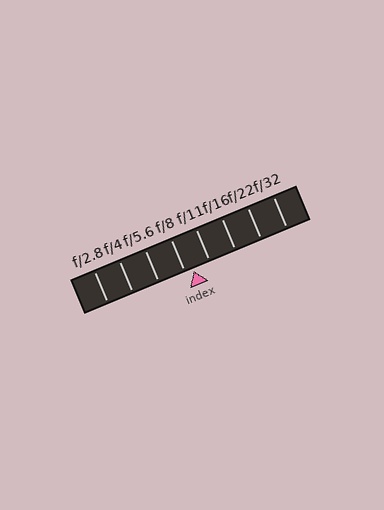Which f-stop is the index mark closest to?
The index mark is closest to f/8.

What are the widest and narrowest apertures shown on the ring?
The widest aperture shown is f/2.8 and the narrowest is f/32.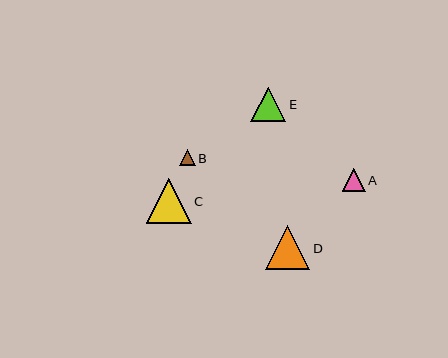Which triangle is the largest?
Triangle C is the largest with a size of approximately 45 pixels.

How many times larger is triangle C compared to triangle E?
Triangle C is approximately 1.3 times the size of triangle E.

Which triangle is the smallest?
Triangle B is the smallest with a size of approximately 16 pixels.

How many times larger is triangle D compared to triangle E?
Triangle D is approximately 1.3 times the size of triangle E.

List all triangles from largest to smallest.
From largest to smallest: C, D, E, A, B.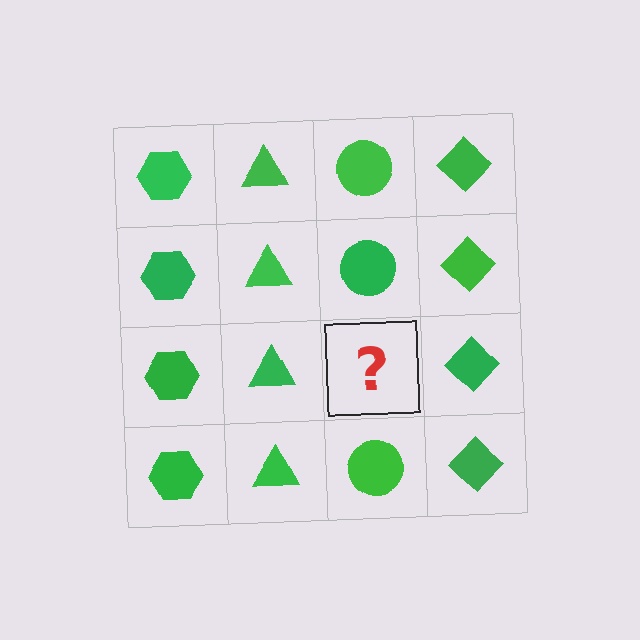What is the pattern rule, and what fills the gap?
The rule is that each column has a consistent shape. The gap should be filled with a green circle.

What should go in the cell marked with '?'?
The missing cell should contain a green circle.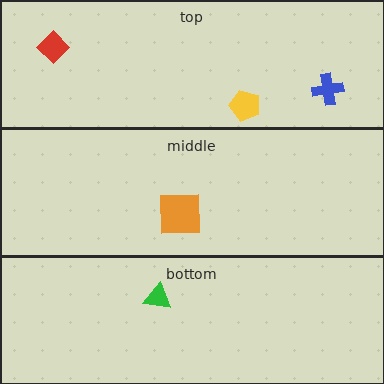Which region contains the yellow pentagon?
The top region.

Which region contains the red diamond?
The top region.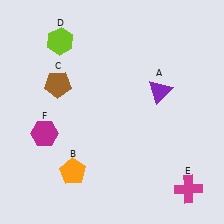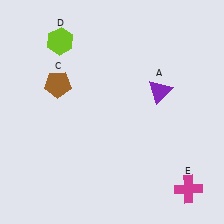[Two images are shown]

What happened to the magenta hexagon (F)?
The magenta hexagon (F) was removed in Image 2. It was in the bottom-left area of Image 1.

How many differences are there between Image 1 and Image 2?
There are 2 differences between the two images.